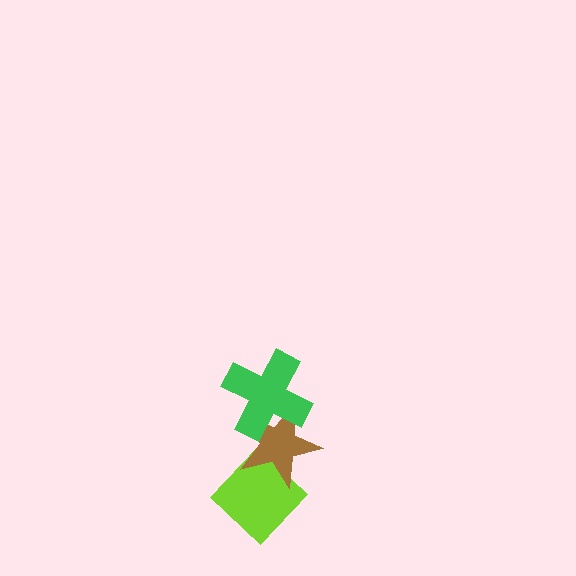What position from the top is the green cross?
The green cross is 1st from the top.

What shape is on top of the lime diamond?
The brown star is on top of the lime diamond.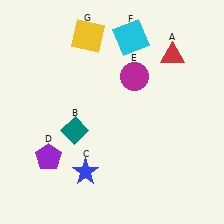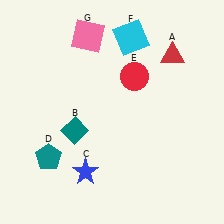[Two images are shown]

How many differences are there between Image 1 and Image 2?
There are 3 differences between the two images.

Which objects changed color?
D changed from purple to teal. E changed from magenta to red. G changed from yellow to pink.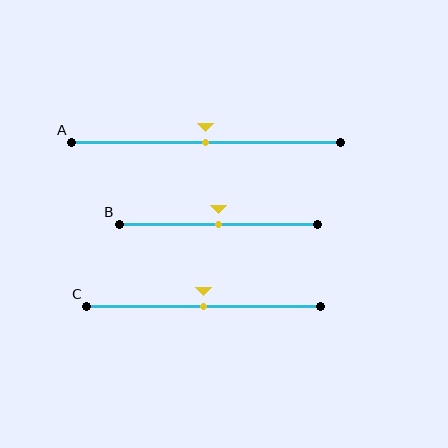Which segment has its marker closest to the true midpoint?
Segment A has its marker closest to the true midpoint.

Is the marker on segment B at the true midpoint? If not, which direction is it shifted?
Yes, the marker on segment B is at the true midpoint.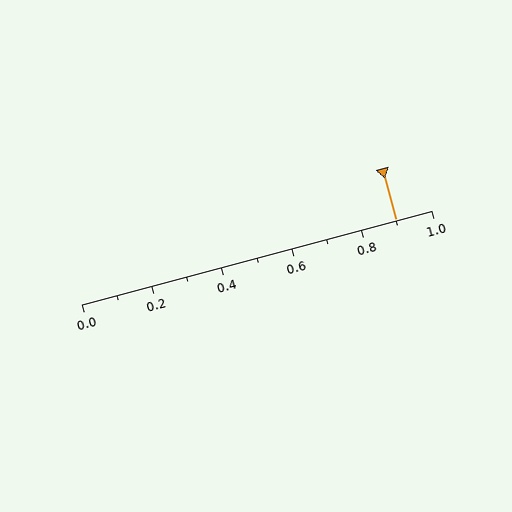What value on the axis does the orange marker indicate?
The marker indicates approximately 0.9.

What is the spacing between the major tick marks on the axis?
The major ticks are spaced 0.2 apart.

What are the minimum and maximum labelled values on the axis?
The axis runs from 0.0 to 1.0.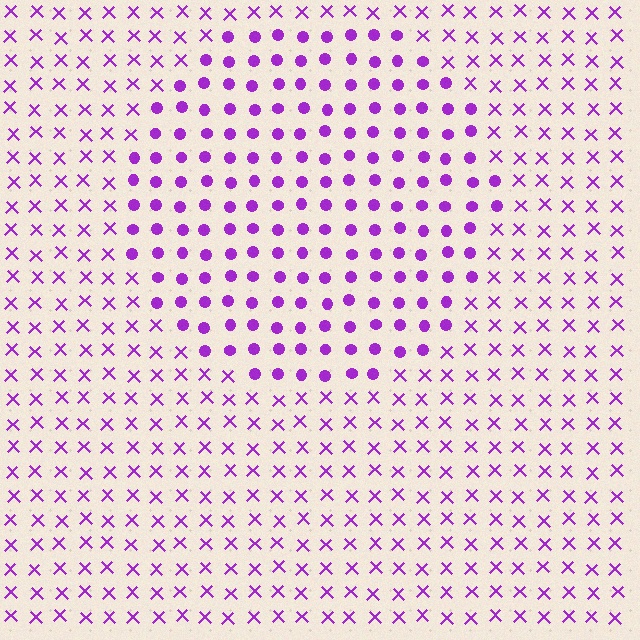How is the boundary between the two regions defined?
The boundary is defined by a change in element shape: circles inside vs. X marks outside. All elements share the same color and spacing.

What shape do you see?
I see a circle.